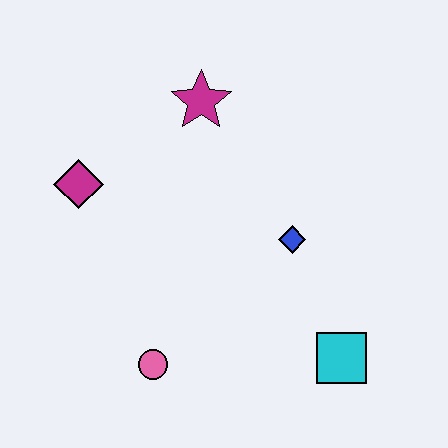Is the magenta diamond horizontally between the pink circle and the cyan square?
No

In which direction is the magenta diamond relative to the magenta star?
The magenta diamond is to the left of the magenta star.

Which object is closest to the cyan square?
The blue diamond is closest to the cyan square.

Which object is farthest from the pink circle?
The magenta star is farthest from the pink circle.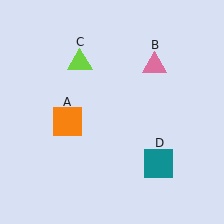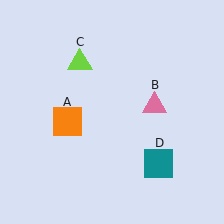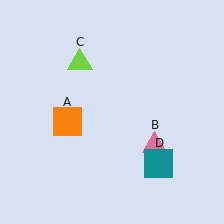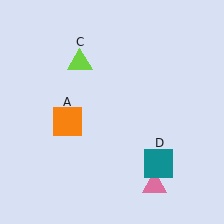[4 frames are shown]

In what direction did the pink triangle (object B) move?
The pink triangle (object B) moved down.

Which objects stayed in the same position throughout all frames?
Orange square (object A) and lime triangle (object C) and teal square (object D) remained stationary.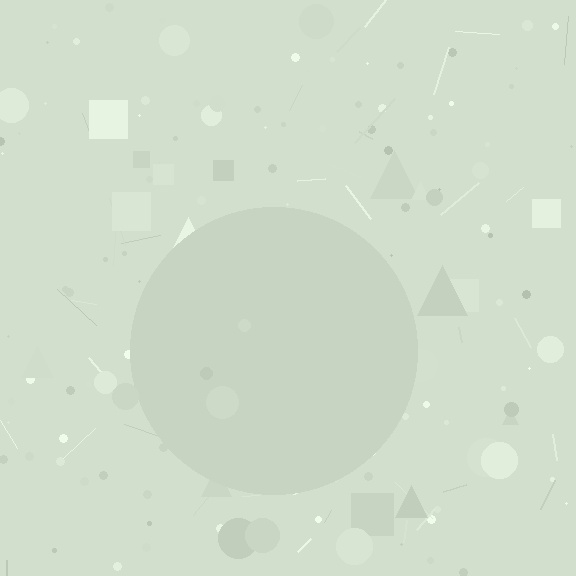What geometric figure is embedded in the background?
A circle is embedded in the background.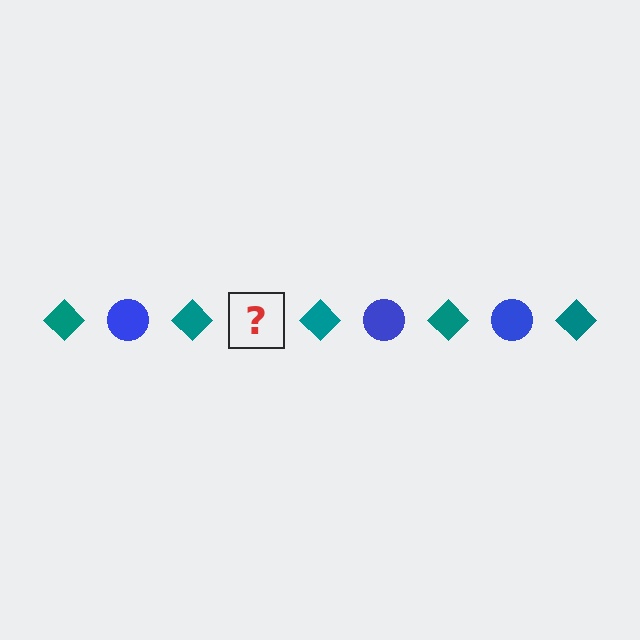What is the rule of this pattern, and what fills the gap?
The rule is that the pattern alternates between teal diamond and blue circle. The gap should be filled with a blue circle.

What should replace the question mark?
The question mark should be replaced with a blue circle.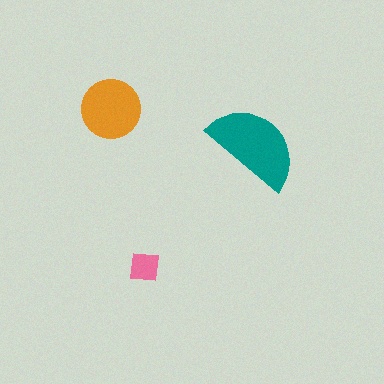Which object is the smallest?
The pink square.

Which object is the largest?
The teal semicircle.